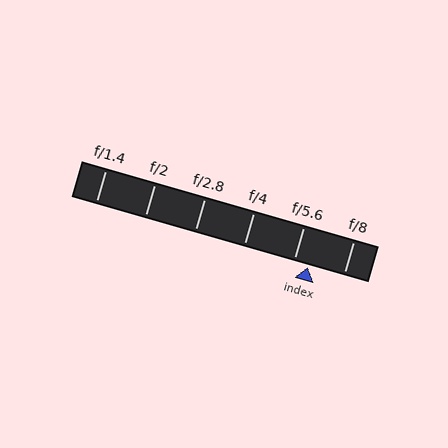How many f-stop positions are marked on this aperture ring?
There are 6 f-stop positions marked.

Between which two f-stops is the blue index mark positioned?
The index mark is between f/5.6 and f/8.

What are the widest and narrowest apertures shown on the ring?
The widest aperture shown is f/1.4 and the narrowest is f/8.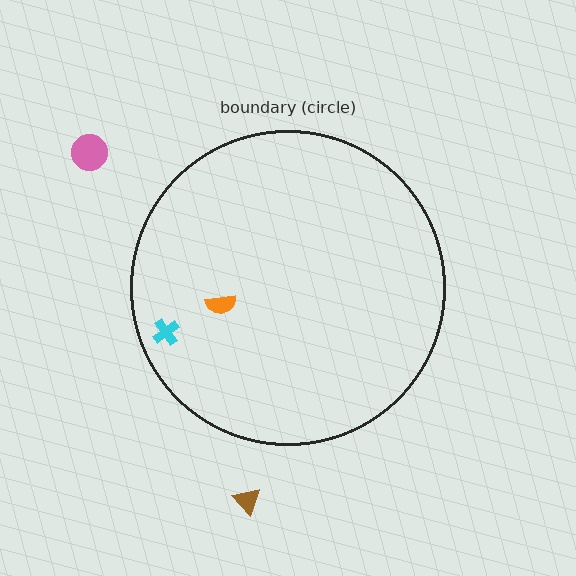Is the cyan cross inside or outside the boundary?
Inside.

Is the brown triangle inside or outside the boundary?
Outside.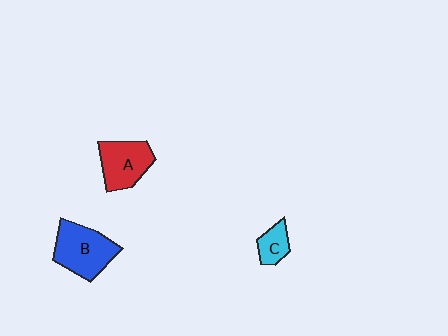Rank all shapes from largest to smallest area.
From largest to smallest: B (blue), A (red), C (cyan).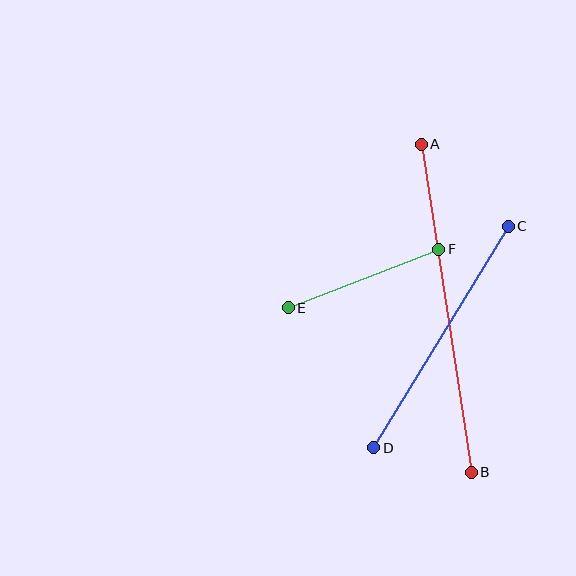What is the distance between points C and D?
The distance is approximately 259 pixels.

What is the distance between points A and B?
The distance is approximately 332 pixels.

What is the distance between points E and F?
The distance is approximately 162 pixels.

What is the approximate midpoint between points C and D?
The midpoint is at approximately (441, 337) pixels.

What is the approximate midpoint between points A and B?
The midpoint is at approximately (446, 308) pixels.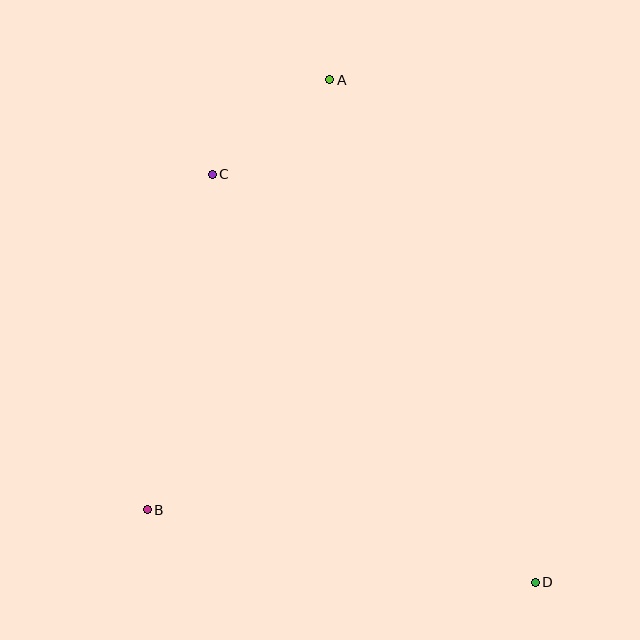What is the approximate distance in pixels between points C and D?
The distance between C and D is approximately 520 pixels.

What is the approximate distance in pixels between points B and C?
The distance between B and C is approximately 342 pixels.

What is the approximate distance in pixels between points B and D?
The distance between B and D is approximately 395 pixels.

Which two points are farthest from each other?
Points A and D are farthest from each other.